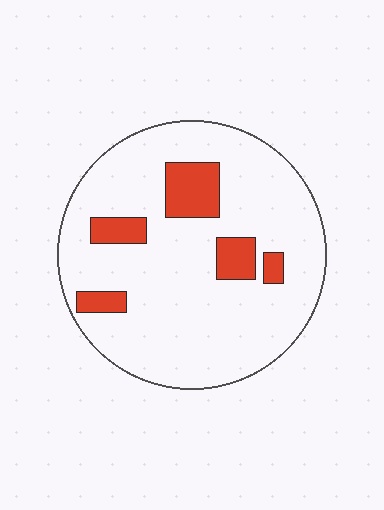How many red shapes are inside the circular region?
5.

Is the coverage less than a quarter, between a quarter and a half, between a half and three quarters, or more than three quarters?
Less than a quarter.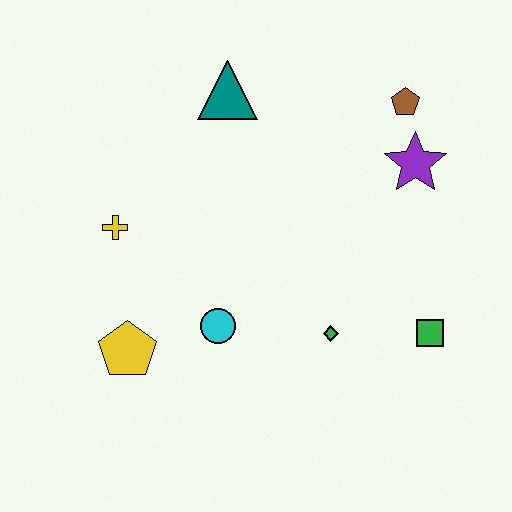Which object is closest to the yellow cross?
The yellow pentagon is closest to the yellow cross.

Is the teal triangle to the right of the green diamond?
No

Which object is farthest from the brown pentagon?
The yellow pentagon is farthest from the brown pentagon.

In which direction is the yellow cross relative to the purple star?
The yellow cross is to the left of the purple star.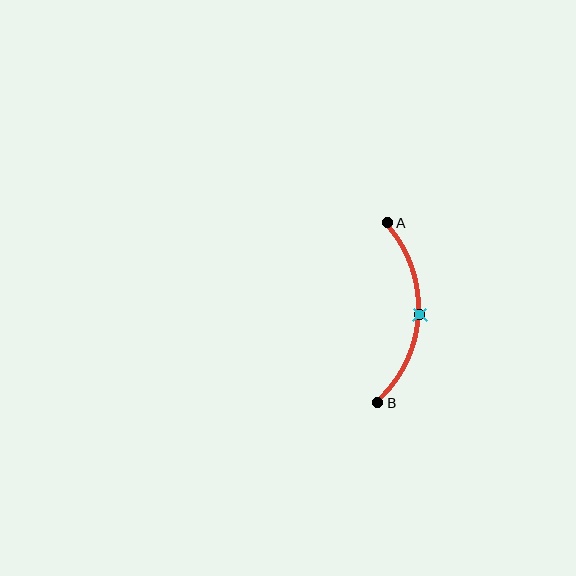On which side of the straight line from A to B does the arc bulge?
The arc bulges to the right of the straight line connecting A and B.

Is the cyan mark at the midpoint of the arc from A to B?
Yes. The cyan mark lies on the arc at equal arc-length from both A and B — it is the arc midpoint.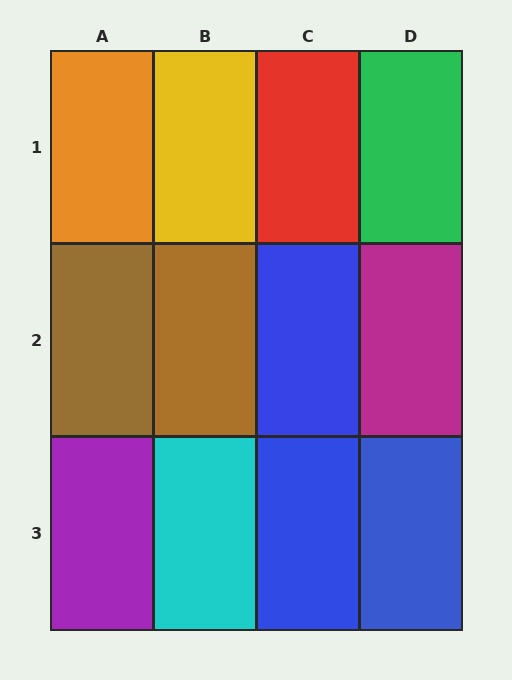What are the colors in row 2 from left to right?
Brown, brown, blue, magenta.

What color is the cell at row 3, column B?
Cyan.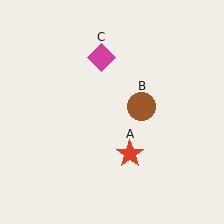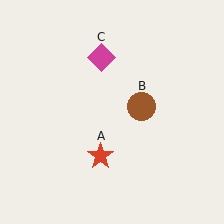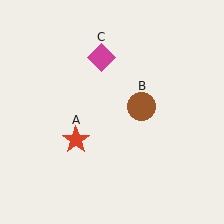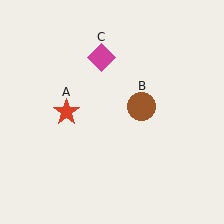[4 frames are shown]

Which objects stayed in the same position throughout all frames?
Brown circle (object B) and magenta diamond (object C) remained stationary.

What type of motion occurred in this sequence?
The red star (object A) rotated clockwise around the center of the scene.